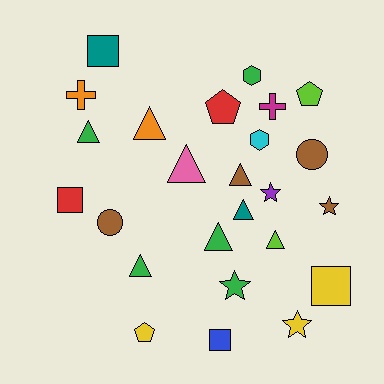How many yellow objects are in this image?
There are 3 yellow objects.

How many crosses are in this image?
There are 2 crosses.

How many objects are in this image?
There are 25 objects.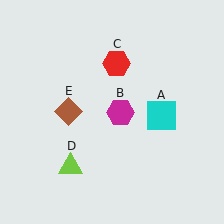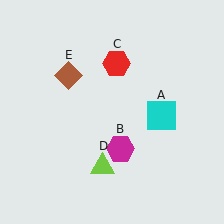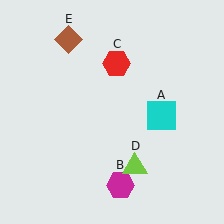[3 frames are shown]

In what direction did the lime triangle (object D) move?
The lime triangle (object D) moved right.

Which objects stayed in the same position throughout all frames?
Cyan square (object A) and red hexagon (object C) remained stationary.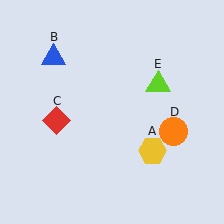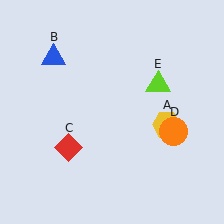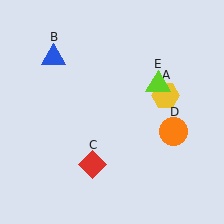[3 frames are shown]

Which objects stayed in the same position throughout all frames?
Blue triangle (object B) and orange circle (object D) and lime triangle (object E) remained stationary.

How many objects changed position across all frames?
2 objects changed position: yellow hexagon (object A), red diamond (object C).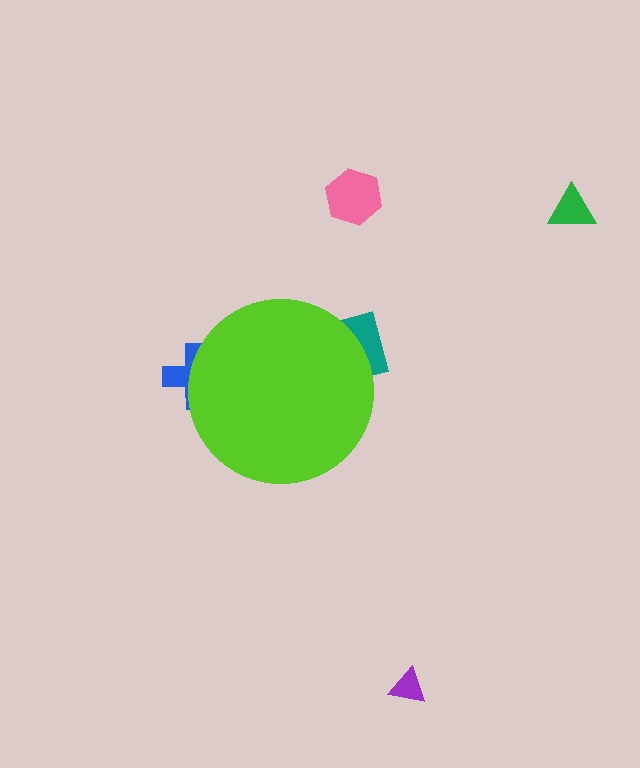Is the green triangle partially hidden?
No, the green triangle is fully visible.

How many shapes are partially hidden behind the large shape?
2 shapes are partially hidden.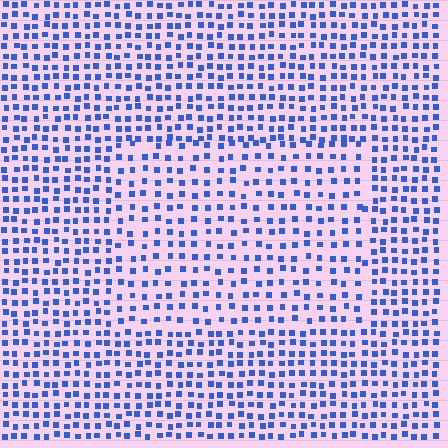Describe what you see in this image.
The image contains small blue elements arranged at two different densities. A rectangle-shaped region is visible where the elements are less densely packed than the surrounding area.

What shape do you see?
I see a rectangle.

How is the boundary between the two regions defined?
The boundary is defined by a change in element density (approximately 1.5x ratio). All elements are the same color, size, and shape.